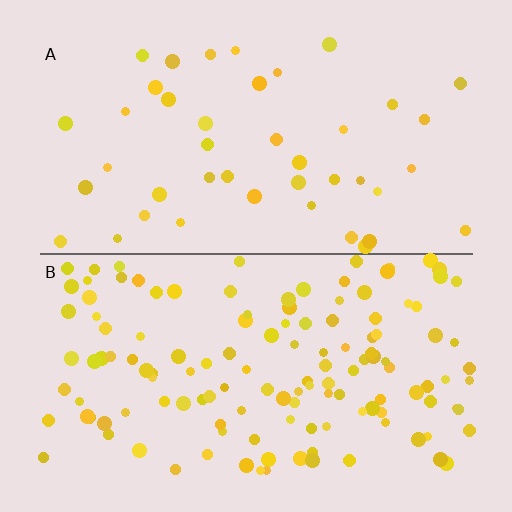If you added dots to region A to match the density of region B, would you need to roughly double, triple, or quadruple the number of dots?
Approximately triple.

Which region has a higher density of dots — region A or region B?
B (the bottom).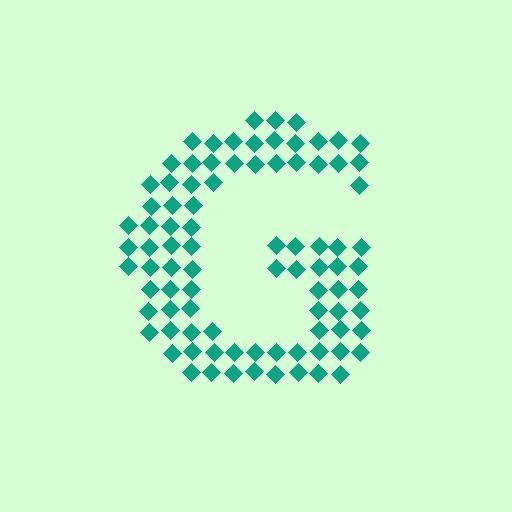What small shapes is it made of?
It is made of small diamonds.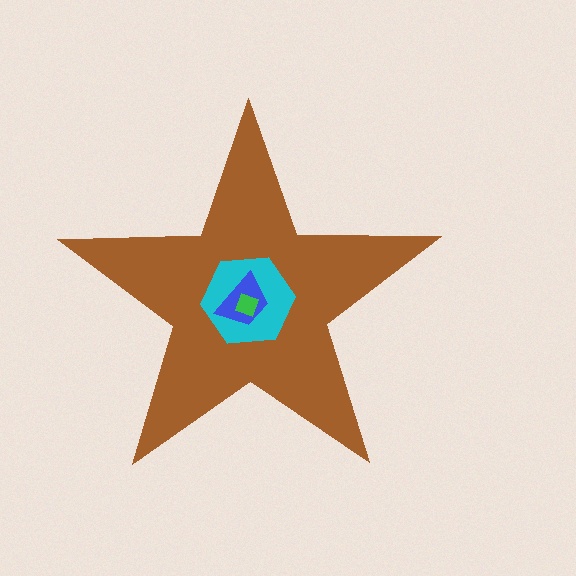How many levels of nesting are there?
4.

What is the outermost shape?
The brown star.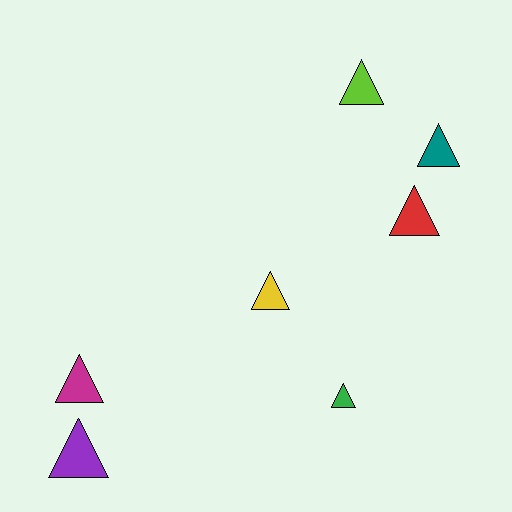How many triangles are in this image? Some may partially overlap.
There are 7 triangles.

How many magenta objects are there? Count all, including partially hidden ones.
There is 1 magenta object.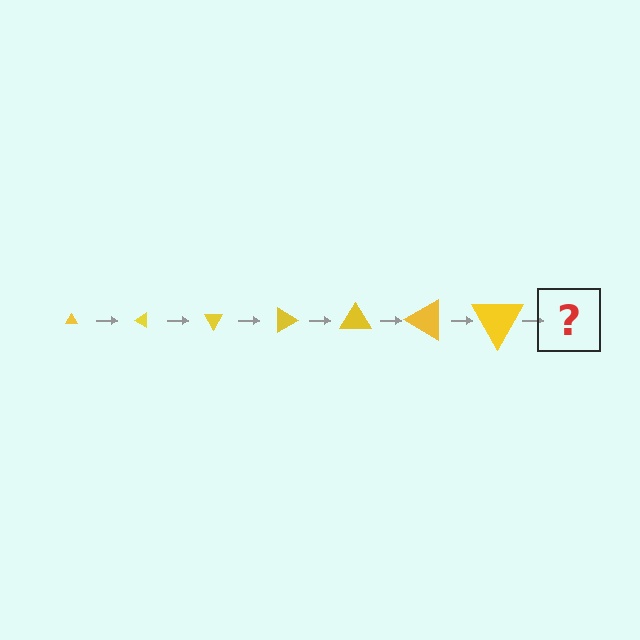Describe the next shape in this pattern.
It should be a triangle, larger than the previous one and rotated 210 degrees from the start.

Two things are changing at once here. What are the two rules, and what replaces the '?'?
The two rules are that the triangle grows larger each step and it rotates 30 degrees each step. The '?' should be a triangle, larger than the previous one and rotated 210 degrees from the start.